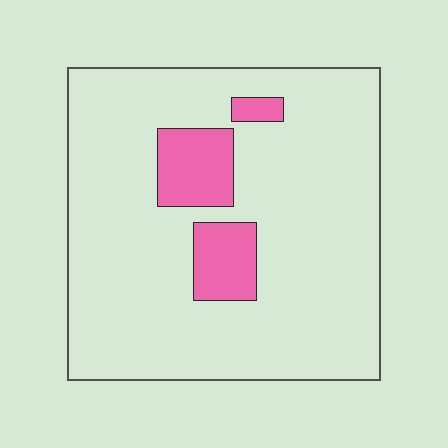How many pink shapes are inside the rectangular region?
3.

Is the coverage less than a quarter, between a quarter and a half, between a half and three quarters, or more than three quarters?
Less than a quarter.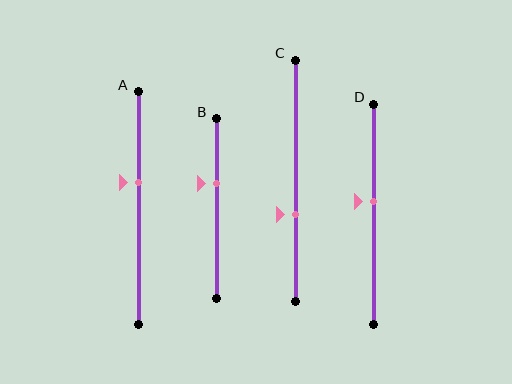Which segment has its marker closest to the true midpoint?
Segment D has its marker closest to the true midpoint.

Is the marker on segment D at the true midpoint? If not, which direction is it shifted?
No, the marker on segment D is shifted upward by about 6% of the segment length.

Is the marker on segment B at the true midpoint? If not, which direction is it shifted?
No, the marker on segment B is shifted upward by about 14% of the segment length.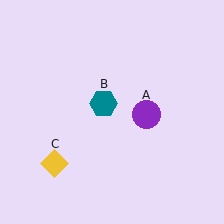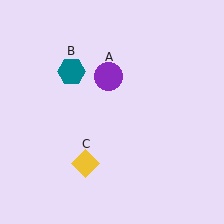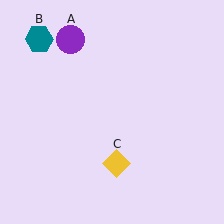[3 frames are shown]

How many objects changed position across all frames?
3 objects changed position: purple circle (object A), teal hexagon (object B), yellow diamond (object C).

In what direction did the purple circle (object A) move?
The purple circle (object A) moved up and to the left.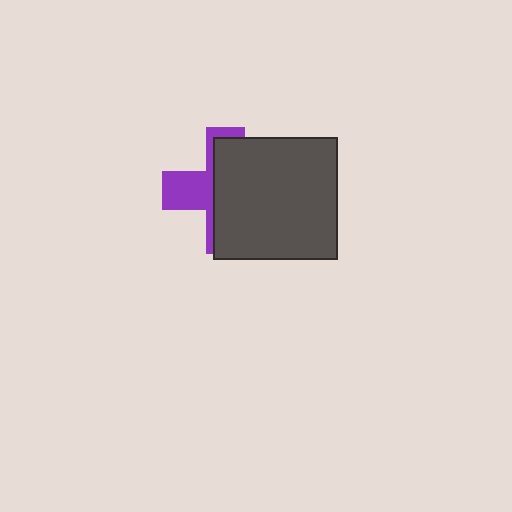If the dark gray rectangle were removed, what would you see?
You would see the complete purple cross.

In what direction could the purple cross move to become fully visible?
The purple cross could move left. That would shift it out from behind the dark gray rectangle entirely.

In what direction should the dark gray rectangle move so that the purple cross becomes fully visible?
The dark gray rectangle should move right. That is the shortest direction to clear the overlap and leave the purple cross fully visible.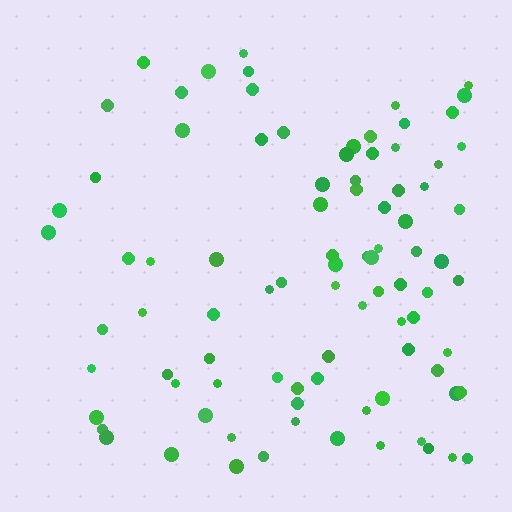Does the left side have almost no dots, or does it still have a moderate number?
Still a moderate number, just noticeably fewer than the right.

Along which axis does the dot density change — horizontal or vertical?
Horizontal.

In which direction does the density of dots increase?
From left to right, with the right side densest.